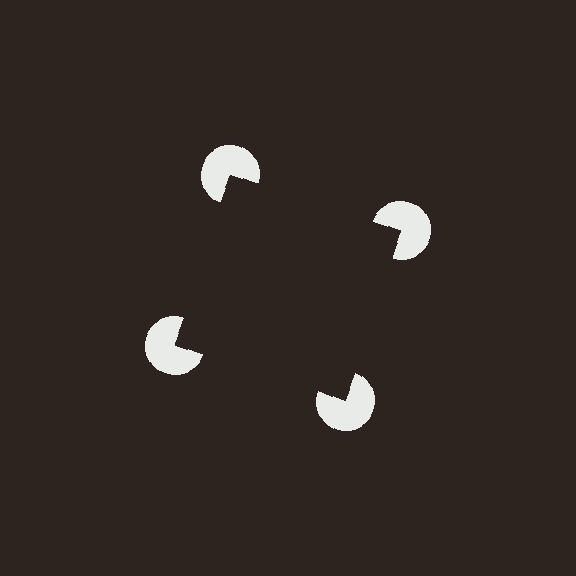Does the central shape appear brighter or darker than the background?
It typically appears slightly darker than the background, even though no actual brightness change is drawn.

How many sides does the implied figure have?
4 sides.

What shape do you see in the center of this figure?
An illusory square — its edges are inferred from the aligned wedge cuts in the pac-man discs, not physically drawn.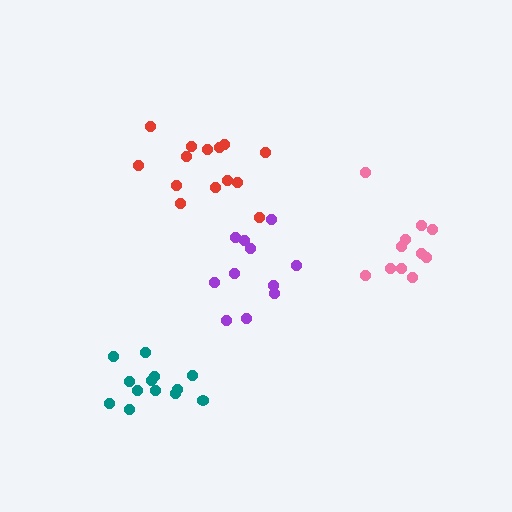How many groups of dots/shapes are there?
There are 4 groups.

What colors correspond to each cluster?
The clusters are colored: teal, purple, red, pink.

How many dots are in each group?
Group 1: 13 dots, Group 2: 11 dots, Group 3: 14 dots, Group 4: 11 dots (49 total).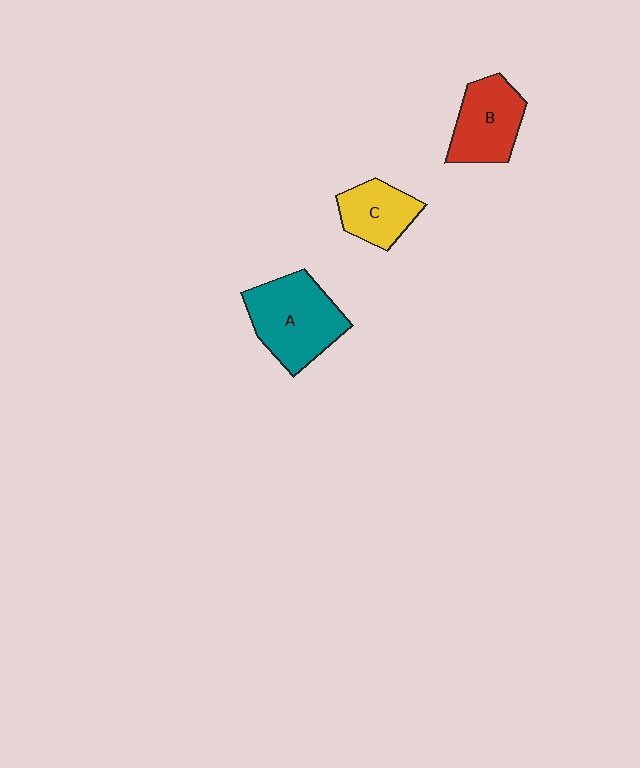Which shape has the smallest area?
Shape C (yellow).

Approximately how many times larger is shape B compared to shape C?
Approximately 1.3 times.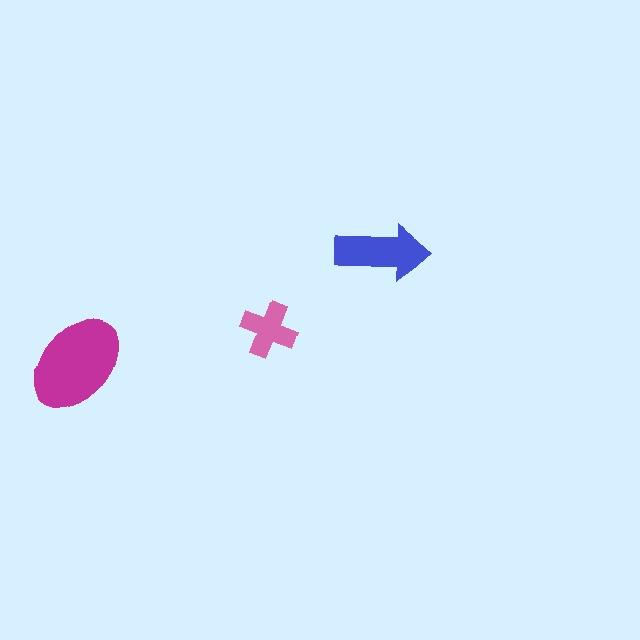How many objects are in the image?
There are 3 objects in the image.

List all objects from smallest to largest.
The pink cross, the blue arrow, the magenta ellipse.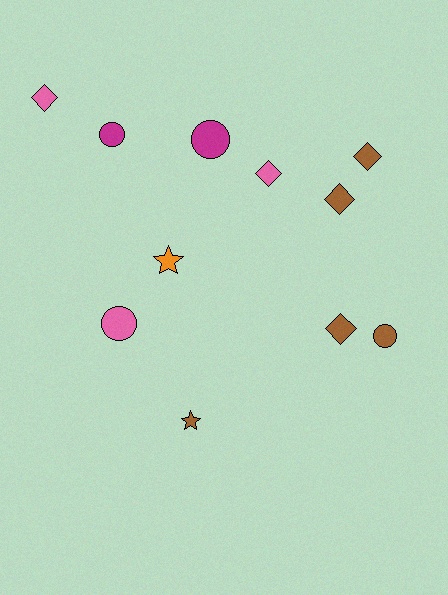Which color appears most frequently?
Brown, with 5 objects.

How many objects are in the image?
There are 11 objects.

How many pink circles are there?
There is 1 pink circle.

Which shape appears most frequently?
Diamond, with 5 objects.